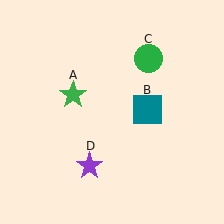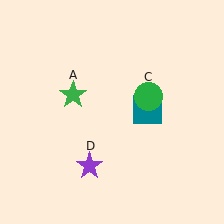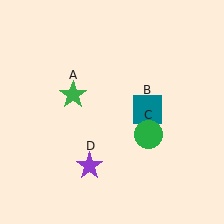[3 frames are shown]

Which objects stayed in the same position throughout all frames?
Green star (object A) and teal square (object B) and purple star (object D) remained stationary.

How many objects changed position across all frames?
1 object changed position: green circle (object C).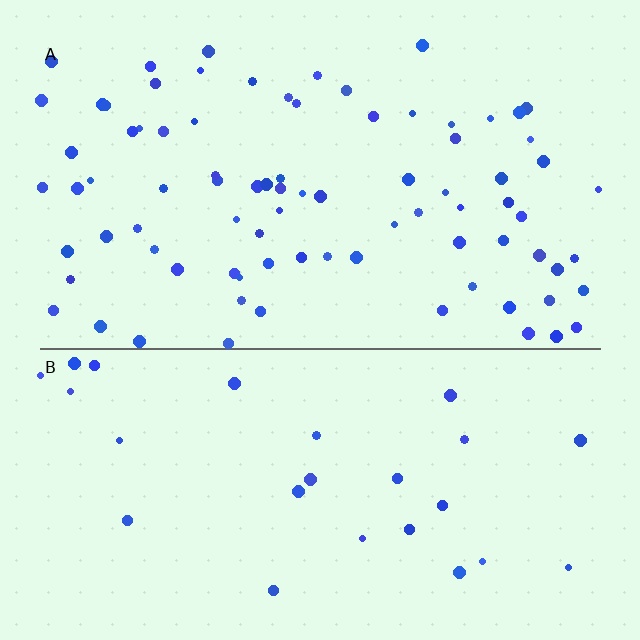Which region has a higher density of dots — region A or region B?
A (the top).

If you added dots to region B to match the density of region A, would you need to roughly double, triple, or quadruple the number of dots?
Approximately triple.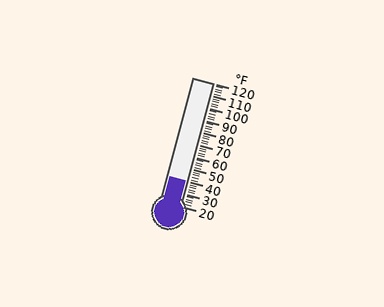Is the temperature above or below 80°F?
The temperature is below 80°F.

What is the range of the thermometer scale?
The thermometer scale ranges from 20°F to 120°F.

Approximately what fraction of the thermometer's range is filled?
The thermometer is filled to approximately 20% of its range.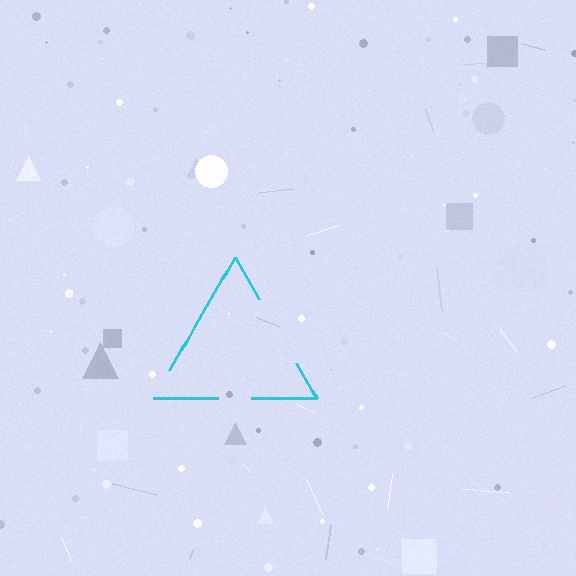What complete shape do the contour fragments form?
The contour fragments form a triangle.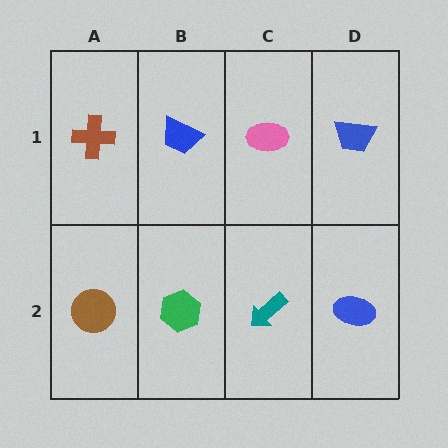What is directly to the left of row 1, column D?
A pink ellipse.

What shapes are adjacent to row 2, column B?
A blue trapezoid (row 1, column B), a brown circle (row 2, column A), a teal arrow (row 2, column C).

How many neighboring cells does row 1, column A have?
2.